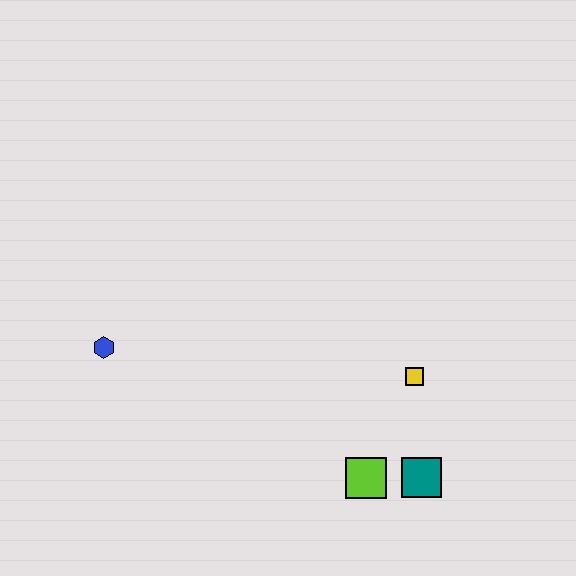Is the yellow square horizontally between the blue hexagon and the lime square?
No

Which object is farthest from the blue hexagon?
The teal square is farthest from the blue hexagon.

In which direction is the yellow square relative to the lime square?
The yellow square is above the lime square.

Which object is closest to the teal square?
The lime square is closest to the teal square.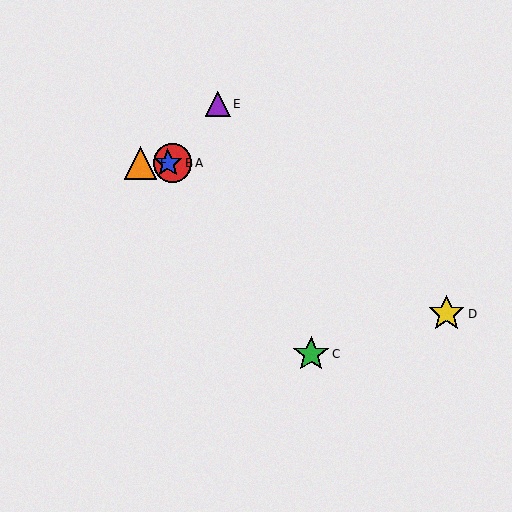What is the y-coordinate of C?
Object C is at y≈354.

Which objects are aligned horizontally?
Objects A, B, F are aligned horizontally.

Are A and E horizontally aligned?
No, A is at y≈163 and E is at y≈104.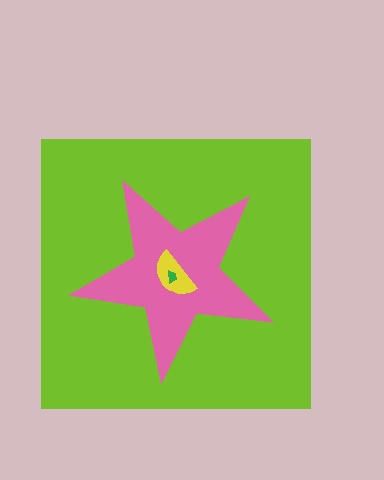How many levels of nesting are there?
4.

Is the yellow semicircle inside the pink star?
Yes.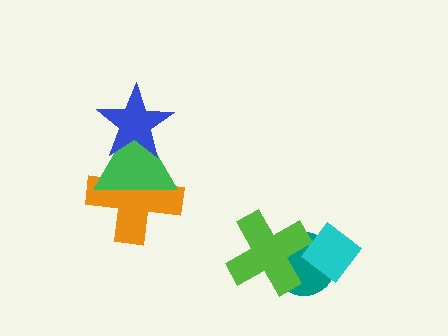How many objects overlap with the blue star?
2 objects overlap with the blue star.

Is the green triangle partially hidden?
Yes, it is partially covered by another shape.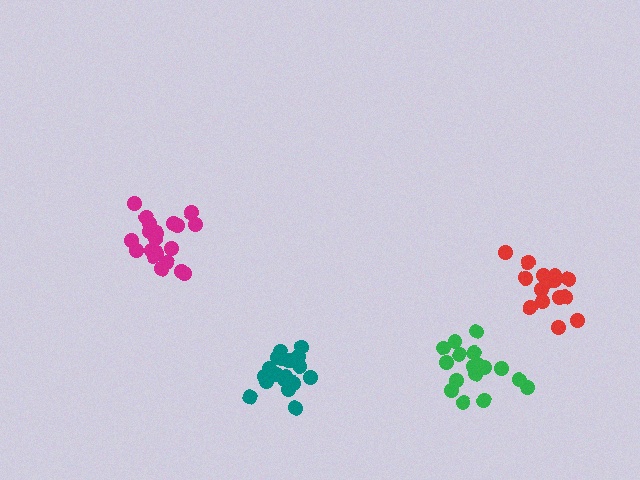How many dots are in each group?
Group 1: 20 dots, Group 2: 19 dots, Group 3: 20 dots, Group 4: 15 dots (74 total).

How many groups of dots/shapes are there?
There are 4 groups.